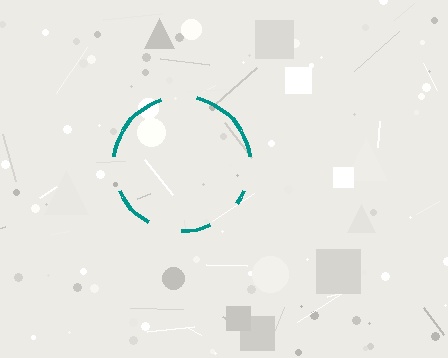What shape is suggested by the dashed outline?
The dashed outline suggests a circle.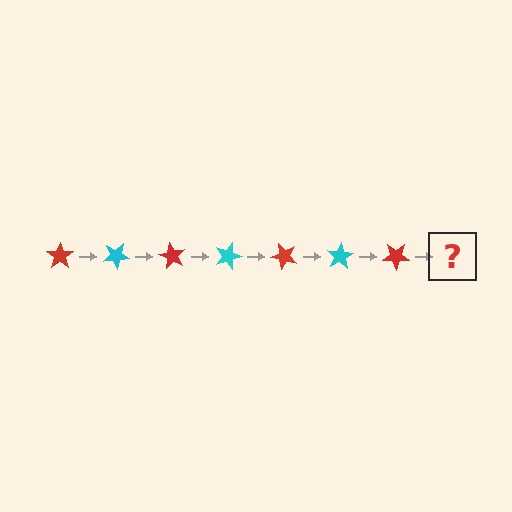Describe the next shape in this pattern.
It should be a cyan star, rotated 210 degrees from the start.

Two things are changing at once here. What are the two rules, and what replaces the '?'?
The two rules are that it rotates 30 degrees each step and the color cycles through red and cyan. The '?' should be a cyan star, rotated 210 degrees from the start.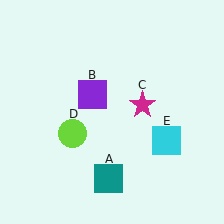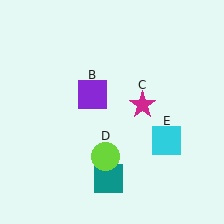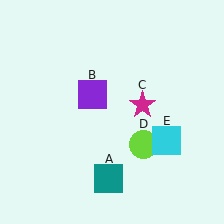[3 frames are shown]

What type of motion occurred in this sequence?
The lime circle (object D) rotated counterclockwise around the center of the scene.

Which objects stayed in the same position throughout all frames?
Teal square (object A) and purple square (object B) and magenta star (object C) and cyan square (object E) remained stationary.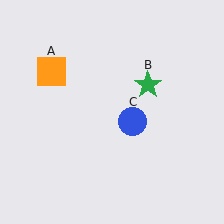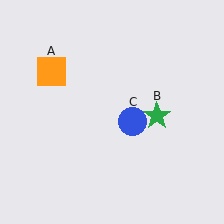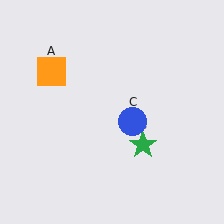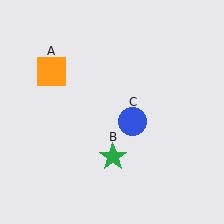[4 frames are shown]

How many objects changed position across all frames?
1 object changed position: green star (object B).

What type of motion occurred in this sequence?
The green star (object B) rotated clockwise around the center of the scene.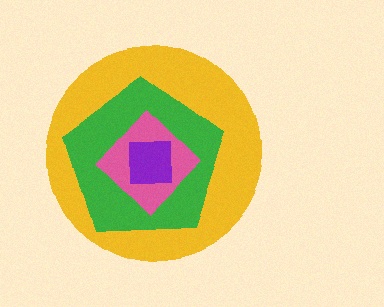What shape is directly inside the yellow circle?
The green pentagon.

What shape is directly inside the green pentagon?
The pink diamond.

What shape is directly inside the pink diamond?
The purple square.